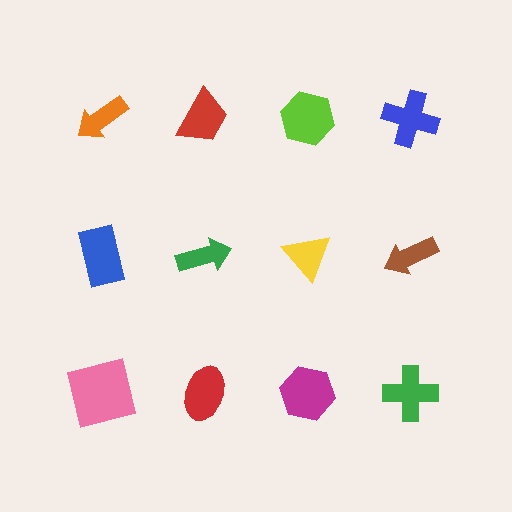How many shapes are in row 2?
4 shapes.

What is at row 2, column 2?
A green arrow.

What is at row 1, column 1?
An orange arrow.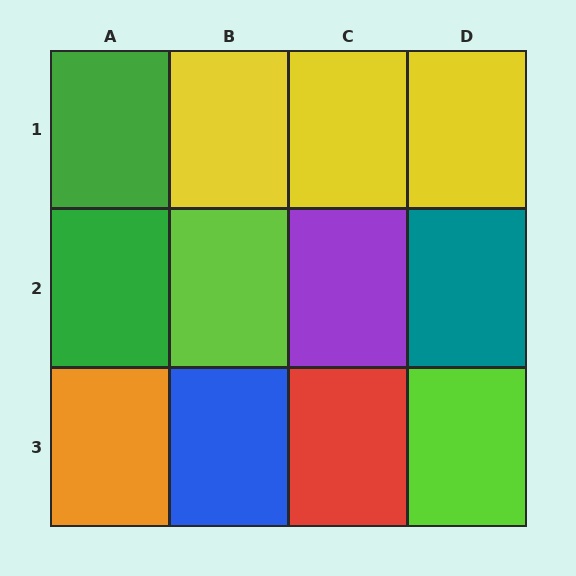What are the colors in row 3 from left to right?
Orange, blue, red, lime.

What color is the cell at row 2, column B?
Lime.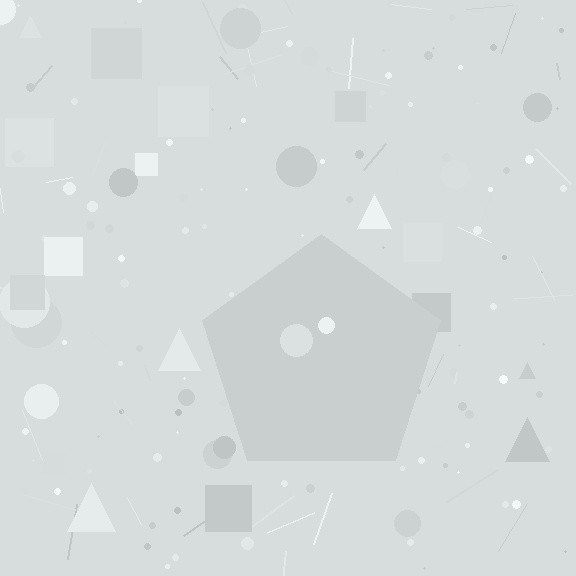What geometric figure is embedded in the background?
A pentagon is embedded in the background.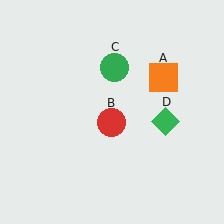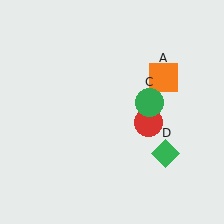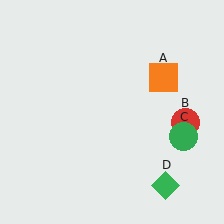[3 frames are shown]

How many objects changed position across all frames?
3 objects changed position: red circle (object B), green circle (object C), green diamond (object D).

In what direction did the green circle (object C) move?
The green circle (object C) moved down and to the right.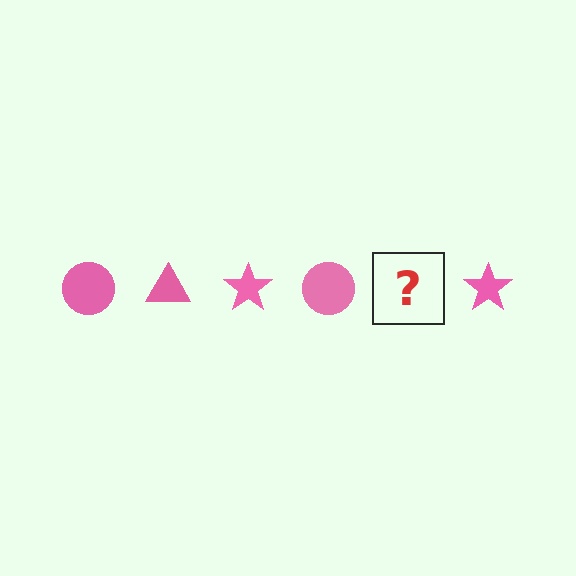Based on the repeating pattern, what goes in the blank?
The blank should be a pink triangle.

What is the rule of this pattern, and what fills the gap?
The rule is that the pattern cycles through circle, triangle, star shapes in pink. The gap should be filled with a pink triangle.